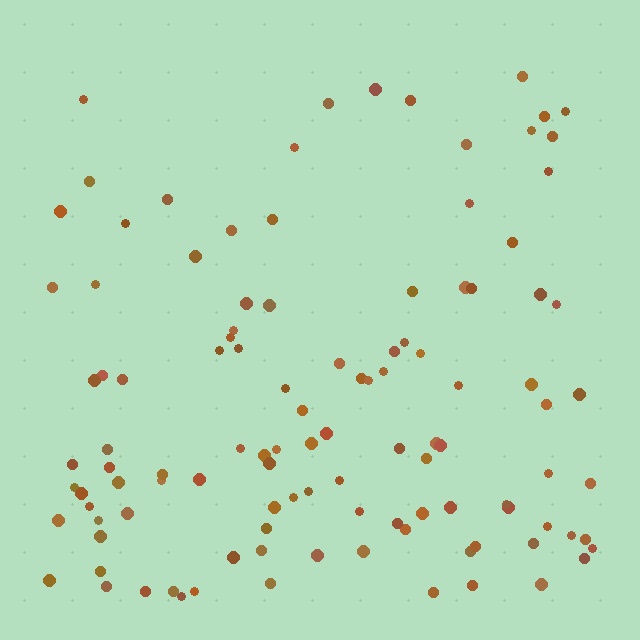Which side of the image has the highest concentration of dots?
The bottom.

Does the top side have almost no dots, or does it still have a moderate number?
Still a moderate number, just noticeably fewer than the bottom.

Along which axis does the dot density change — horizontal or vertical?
Vertical.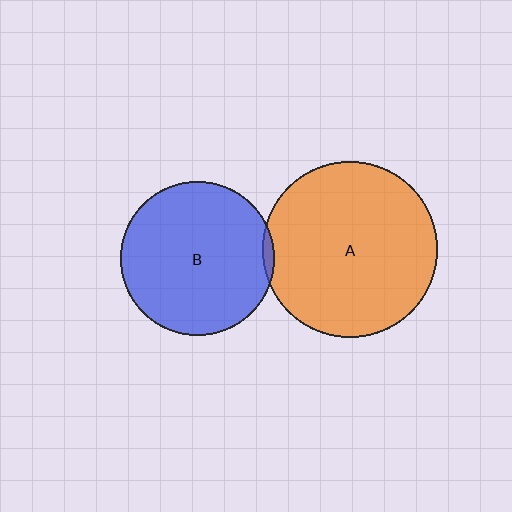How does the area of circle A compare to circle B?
Approximately 1.3 times.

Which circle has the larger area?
Circle A (orange).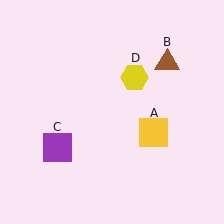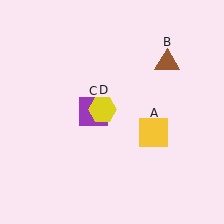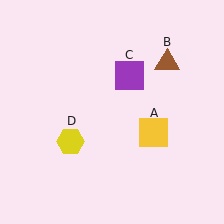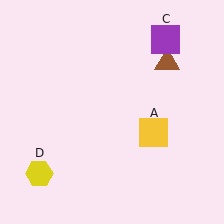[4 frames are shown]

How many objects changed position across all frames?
2 objects changed position: purple square (object C), yellow hexagon (object D).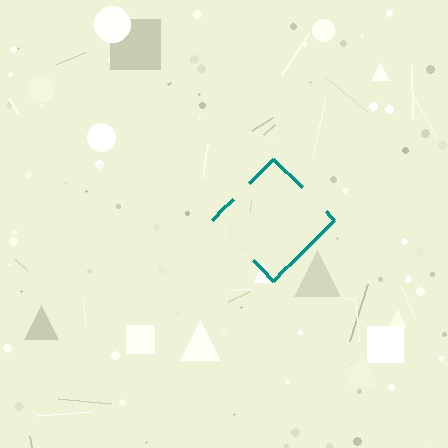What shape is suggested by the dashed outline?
The dashed outline suggests a diamond.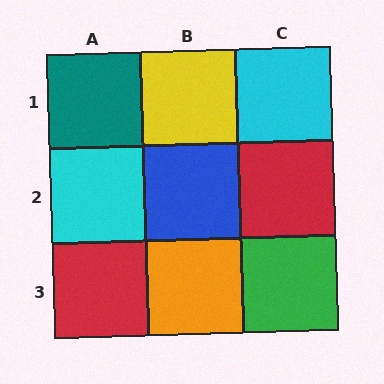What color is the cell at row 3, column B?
Orange.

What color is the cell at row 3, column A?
Red.